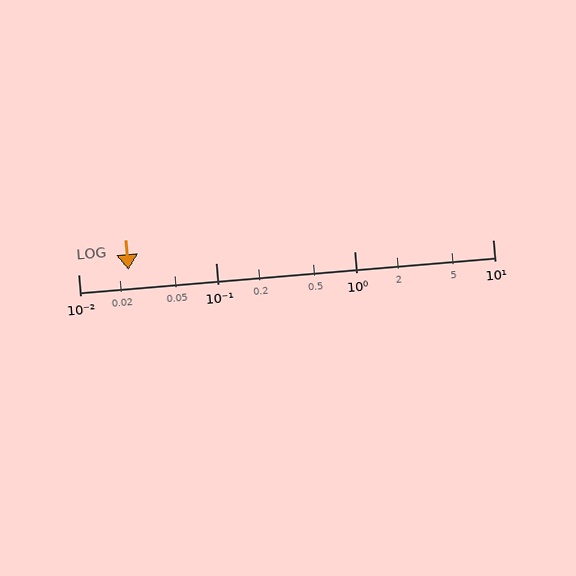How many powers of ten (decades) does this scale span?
The scale spans 3 decades, from 0.01 to 10.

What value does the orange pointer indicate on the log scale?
The pointer indicates approximately 0.023.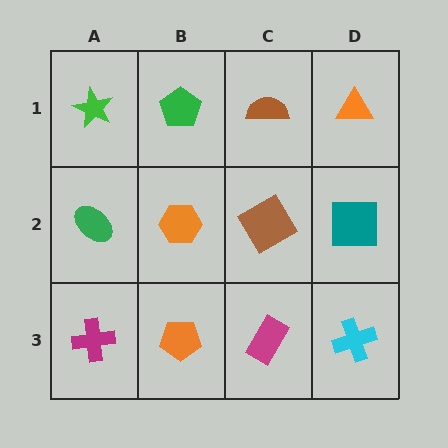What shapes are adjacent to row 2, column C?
A brown semicircle (row 1, column C), a magenta rectangle (row 3, column C), an orange hexagon (row 2, column B), a teal square (row 2, column D).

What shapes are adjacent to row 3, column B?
An orange hexagon (row 2, column B), a magenta cross (row 3, column A), a magenta rectangle (row 3, column C).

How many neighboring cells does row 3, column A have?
2.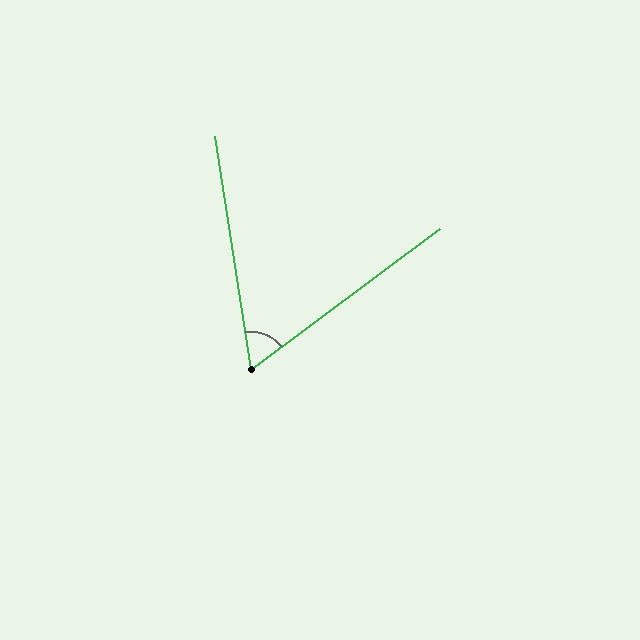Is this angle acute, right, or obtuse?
It is acute.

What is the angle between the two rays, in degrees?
Approximately 62 degrees.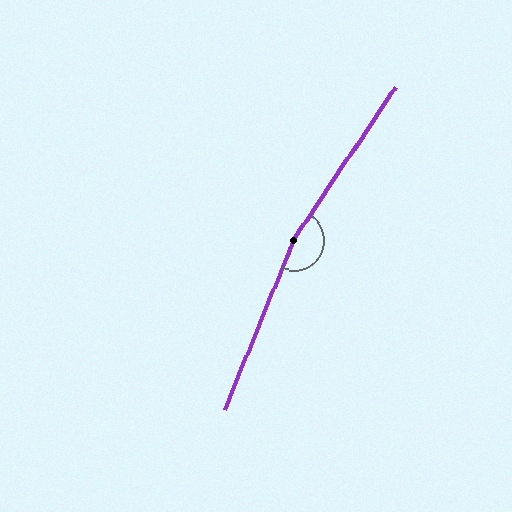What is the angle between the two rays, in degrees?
Approximately 169 degrees.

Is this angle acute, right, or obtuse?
It is obtuse.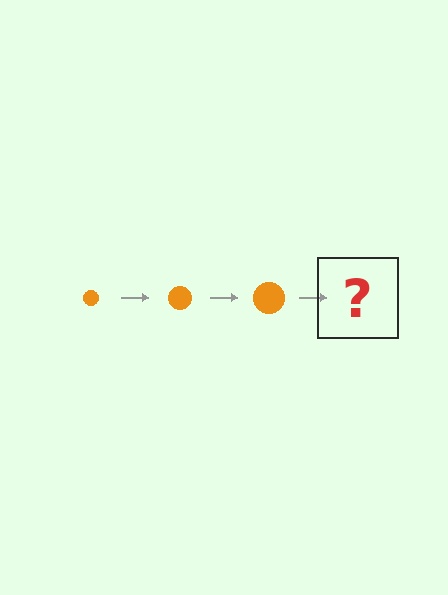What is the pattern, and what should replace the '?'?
The pattern is that the circle gets progressively larger each step. The '?' should be an orange circle, larger than the previous one.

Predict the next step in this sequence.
The next step is an orange circle, larger than the previous one.